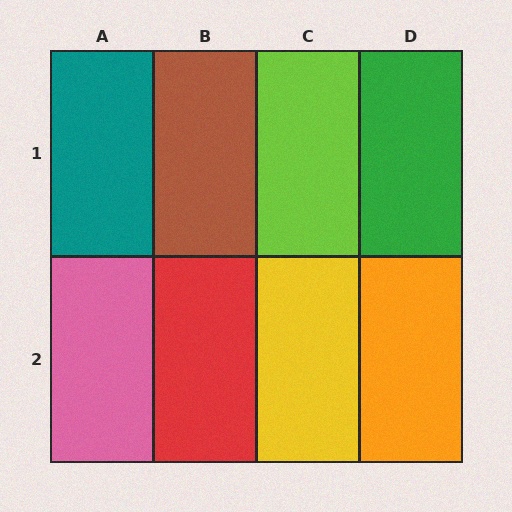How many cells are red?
1 cell is red.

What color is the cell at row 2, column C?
Yellow.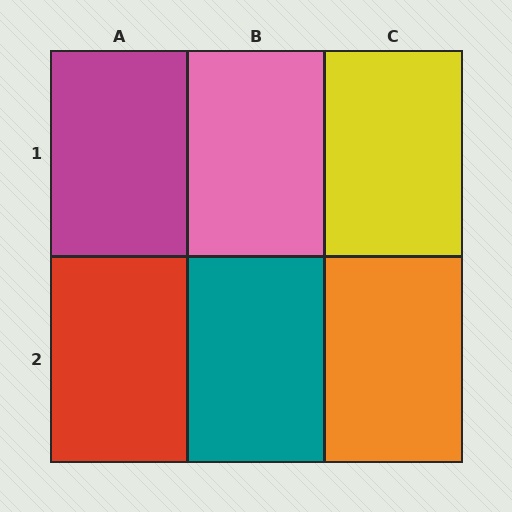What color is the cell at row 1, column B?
Pink.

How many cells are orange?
1 cell is orange.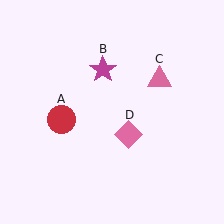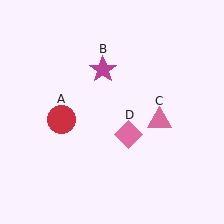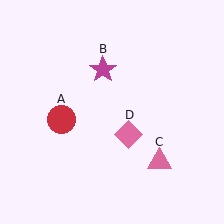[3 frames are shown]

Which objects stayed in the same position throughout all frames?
Red circle (object A) and magenta star (object B) and pink diamond (object D) remained stationary.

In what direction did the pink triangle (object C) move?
The pink triangle (object C) moved down.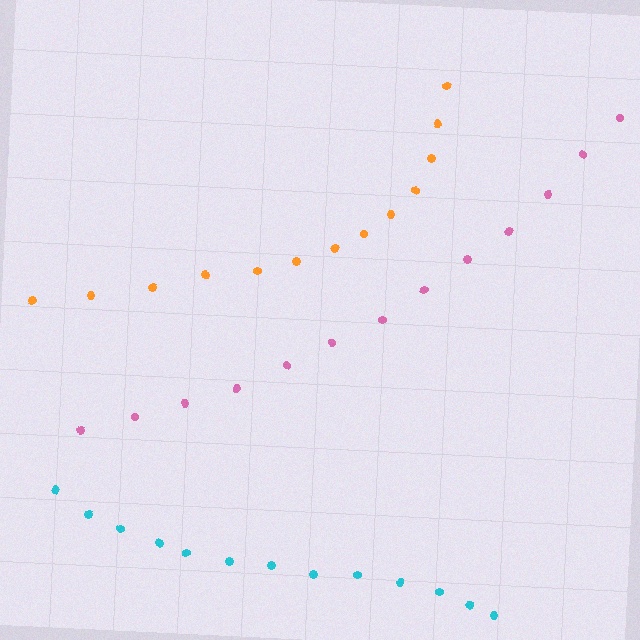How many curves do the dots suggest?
There are 3 distinct paths.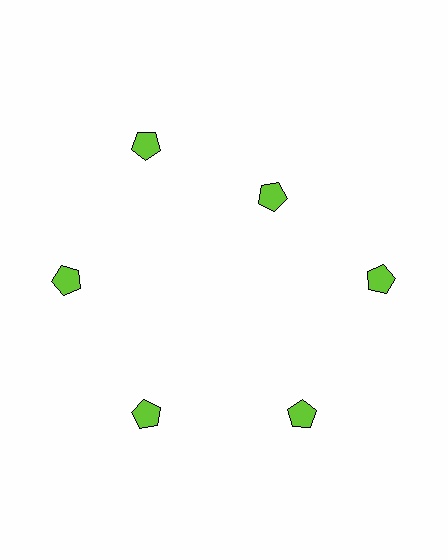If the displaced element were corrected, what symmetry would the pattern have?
It would have 6-fold rotational symmetry — the pattern would map onto itself every 60 degrees.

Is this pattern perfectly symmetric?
No. The 6 lime pentagons are arranged in a ring, but one element near the 1 o'clock position is pulled inward toward the center, breaking the 6-fold rotational symmetry.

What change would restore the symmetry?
The symmetry would be restored by moving it outward, back onto the ring so that all 6 pentagons sit at equal angles and equal distance from the center.